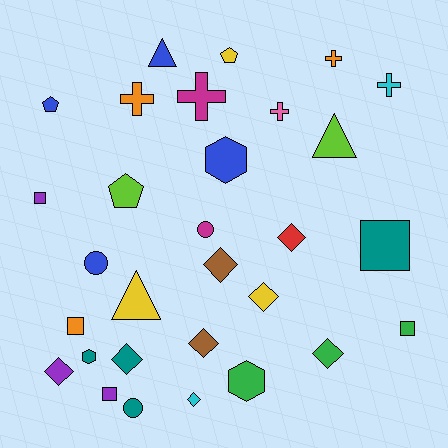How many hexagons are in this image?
There are 3 hexagons.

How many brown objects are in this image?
There are 2 brown objects.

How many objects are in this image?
There are 30 objects.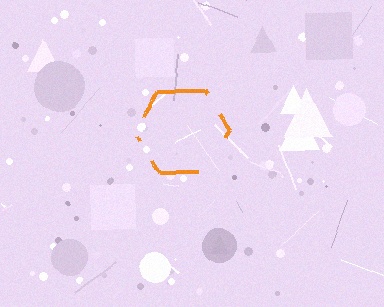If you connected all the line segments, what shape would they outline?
They would outline a hexagon.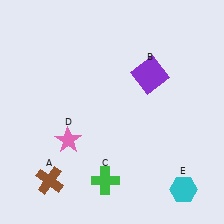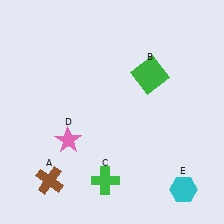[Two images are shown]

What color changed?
The square (B) changed from purple in Image 1 to green in Image 2.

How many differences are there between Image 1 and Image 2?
There is 1 difference between the two images.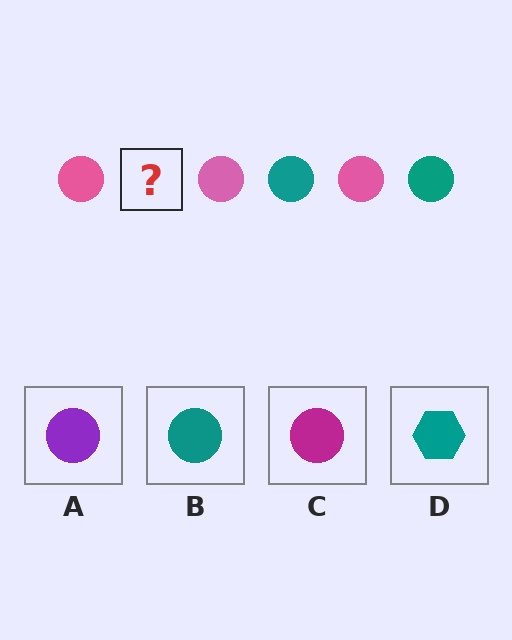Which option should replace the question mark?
Option B.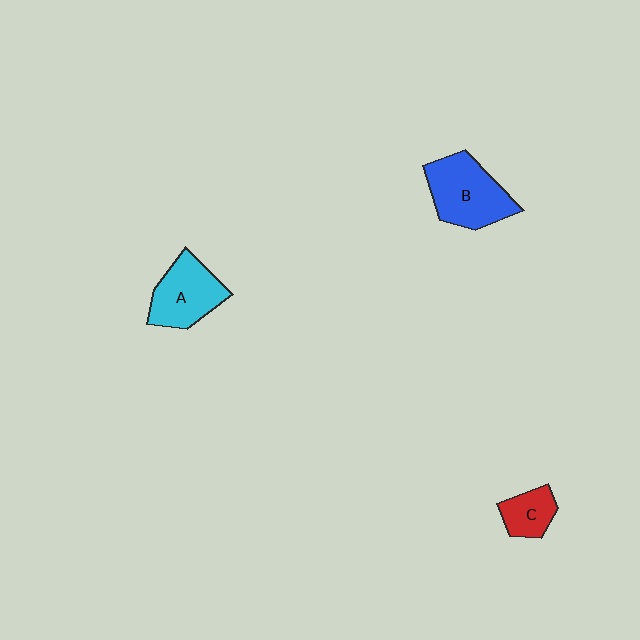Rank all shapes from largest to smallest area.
From largest to smallest: B (blue), A (cyan), C (red).